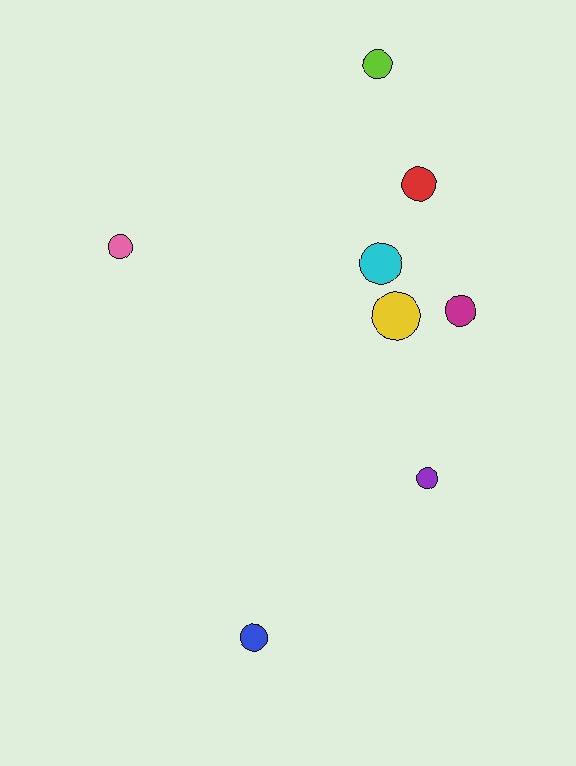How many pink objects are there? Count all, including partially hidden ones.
There is 1 pink object.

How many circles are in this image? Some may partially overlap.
There are 8 circles.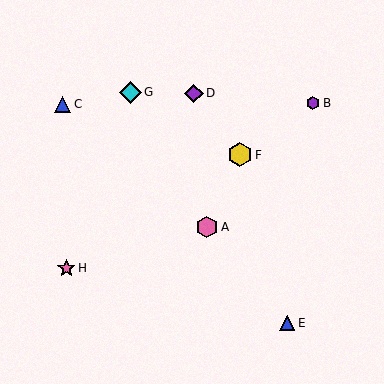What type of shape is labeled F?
Shape F is a yellow hexagon.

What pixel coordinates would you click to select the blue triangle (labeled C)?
Click at (63, 104) to select the blue triangle C.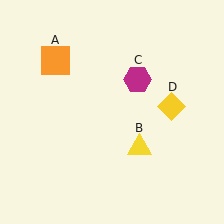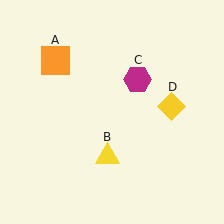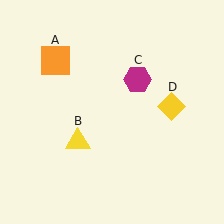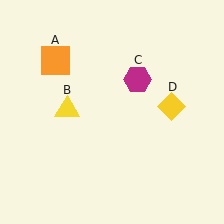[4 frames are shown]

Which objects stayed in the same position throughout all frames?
Orange square (object A) and magenta hexagon (object C) and yellow diamond (object D) remained stationary.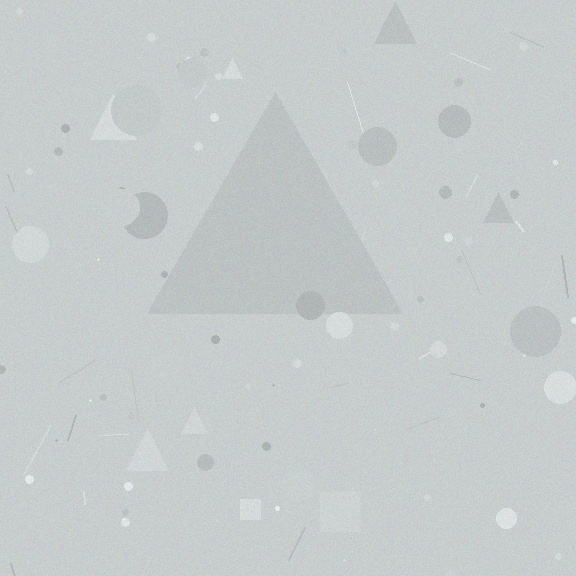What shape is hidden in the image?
A triangle is hidden in the image.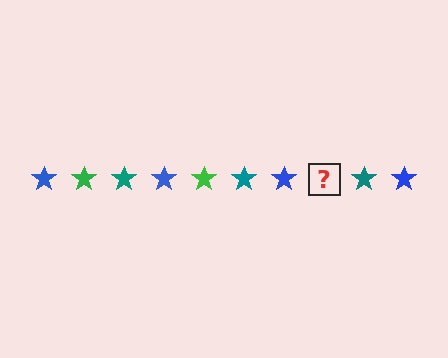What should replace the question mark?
The question mark should be replaced with a green star.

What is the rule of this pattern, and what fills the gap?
The rule is that the pattern cycles through blue, green, teal stars. The gap should be filled with a green star.